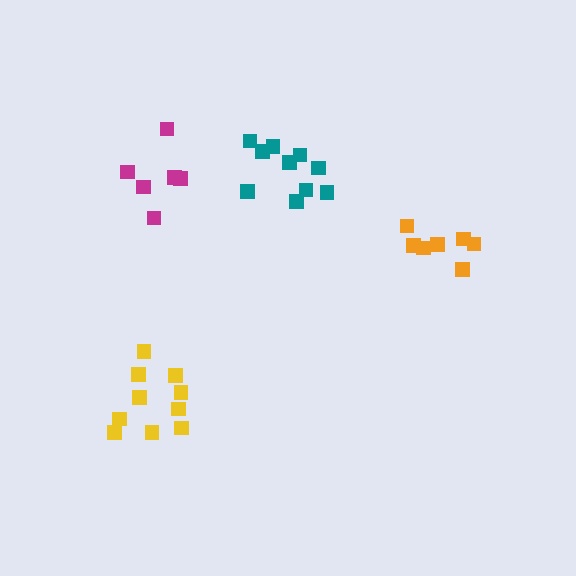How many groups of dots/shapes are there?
There are 4 groups.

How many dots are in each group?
Group 1: 6 dots, Group 2: 7 dots, Group 3: 10 dots, Group 4: 10 dots (33 total).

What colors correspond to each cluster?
The clusters are colored: magenta, orange, yellow, teal.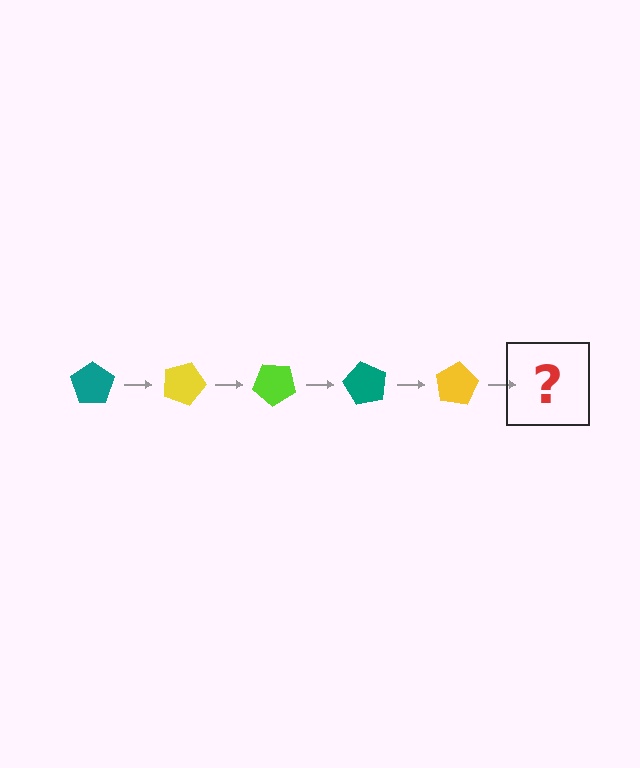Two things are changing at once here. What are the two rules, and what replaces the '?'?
The two rules are that it rotates 20 degrees each step and the color cycles through teal, yellow, and lime. The '?' should be a lime pentagon, rotated 100 degrees from the start.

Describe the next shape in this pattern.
It should be a lime pentagon, rotated 100 degrees from the start.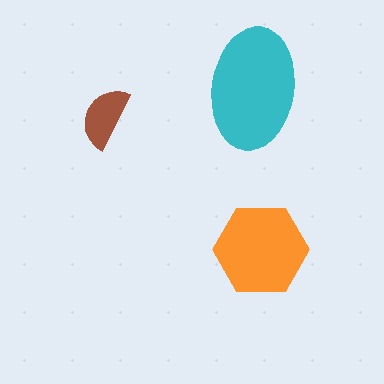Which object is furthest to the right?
The orange hexagon is rightmost.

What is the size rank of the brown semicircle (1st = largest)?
3rd.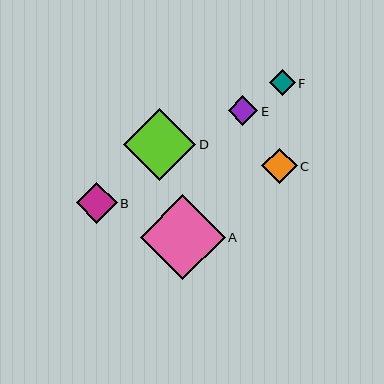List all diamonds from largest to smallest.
From largest to smallest: A, D, B, C, E, F.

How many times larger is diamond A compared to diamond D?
Diamond A is approximately 1.2 times the size of diamond D.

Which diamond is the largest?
Diamond A is the largest with a size of approximately 85 pixels.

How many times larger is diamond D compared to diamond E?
Diamond D is approximately 2.4 times the size of diamond E.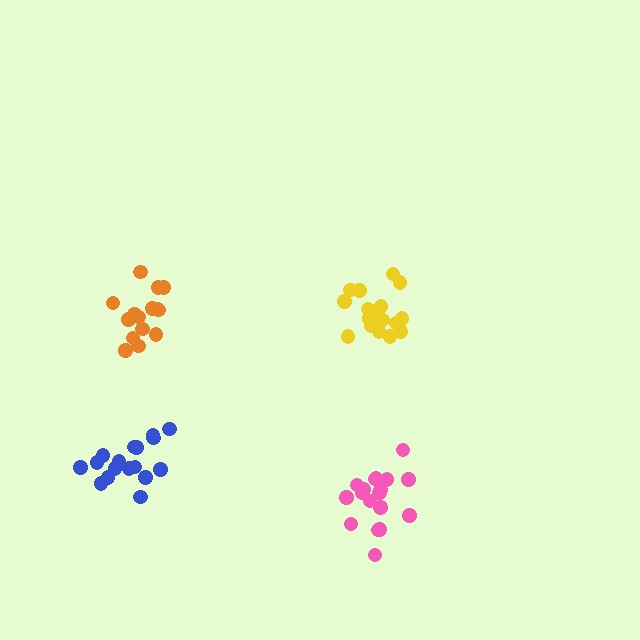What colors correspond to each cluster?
The clusters are colored: yellow, pink, orange, blue.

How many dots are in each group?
Group 1: 17 dots, Group 2: 18 dots, Group 3: 15 dots, Group 4: 18 dots (68 total).